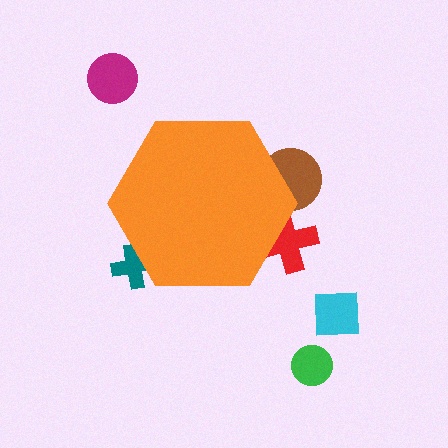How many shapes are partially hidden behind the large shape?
3 shapes are partially hidden.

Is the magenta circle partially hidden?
No, the magenta circle is fully visible.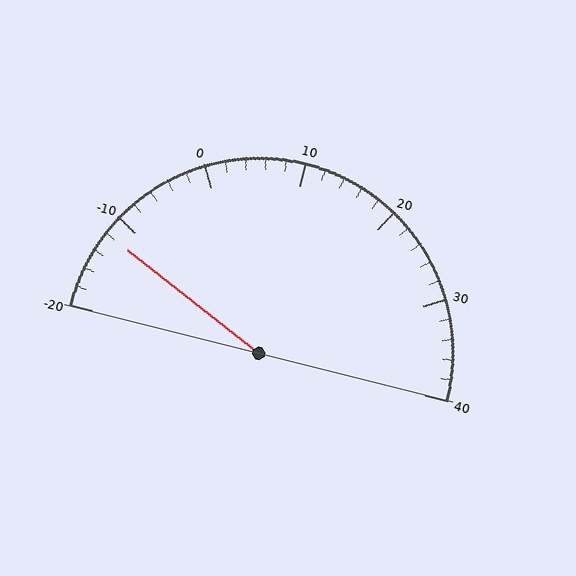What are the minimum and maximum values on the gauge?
The gauge ranges from -20 to 40.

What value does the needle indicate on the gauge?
The needle indicates approximately -12.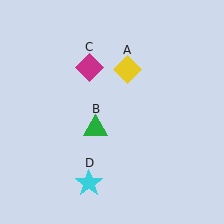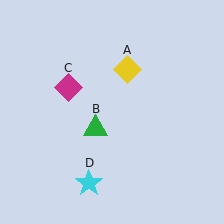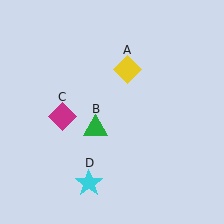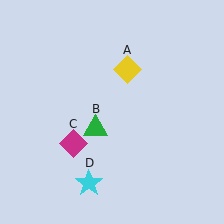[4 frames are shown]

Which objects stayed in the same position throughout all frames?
Yellow diamond (object A) and green triangle (object B) and cyan star (object D) remained stationary.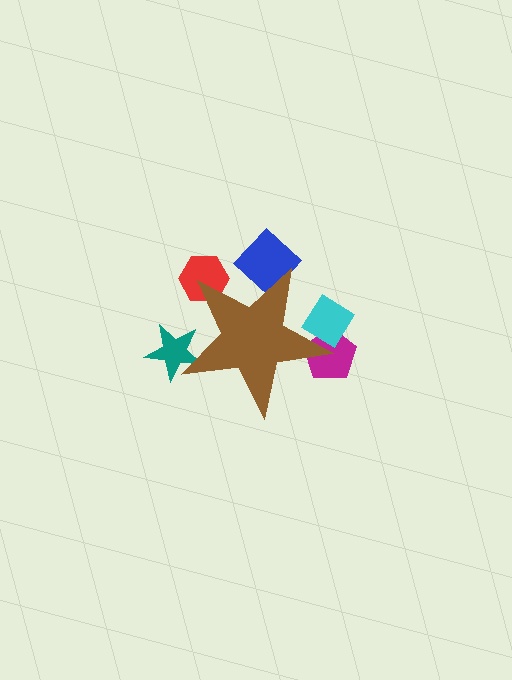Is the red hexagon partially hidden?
Yes, the red hexagon is partially hidden behind the brown star.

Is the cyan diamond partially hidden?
Yes, the cyan diamond is partially hidden behind the brown star.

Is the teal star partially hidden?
Yes, the teal star is partially hidden behind the brown star.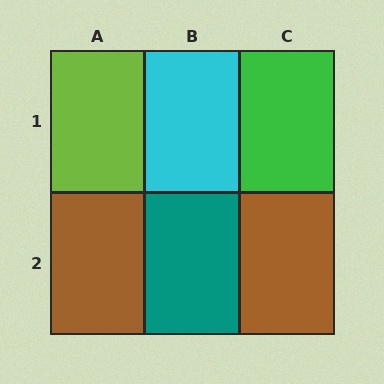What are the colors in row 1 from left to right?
Lime, cyan, green.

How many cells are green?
1 cell is green.